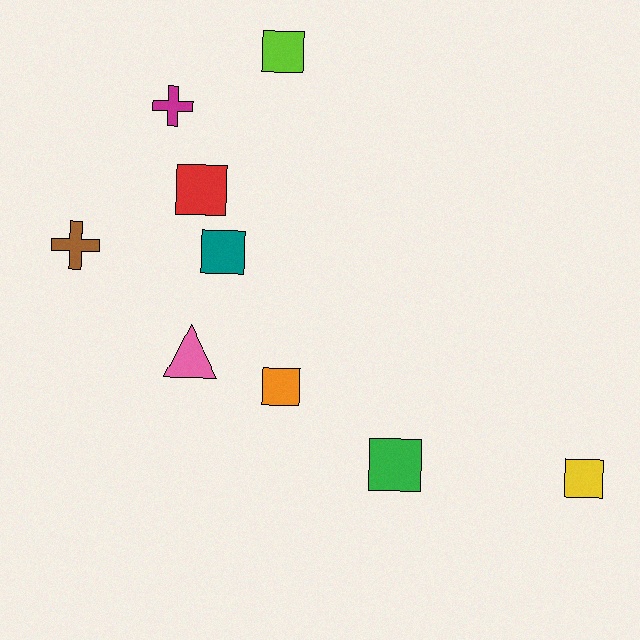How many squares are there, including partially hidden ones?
There are 6 squares.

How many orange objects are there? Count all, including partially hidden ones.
There is 1 orange object.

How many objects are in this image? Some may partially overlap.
There are 9 objects.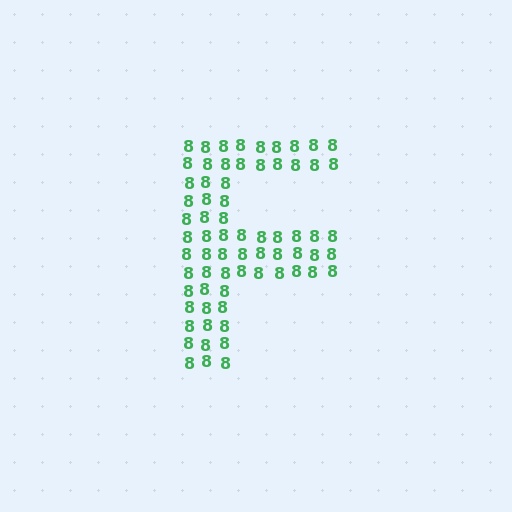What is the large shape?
The large shape is the letter F.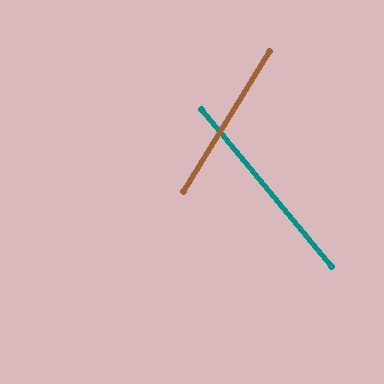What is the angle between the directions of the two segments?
Approximately 71 degrees.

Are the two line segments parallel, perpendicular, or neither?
Neither parallel nor perpendicular — they differ by about 71°.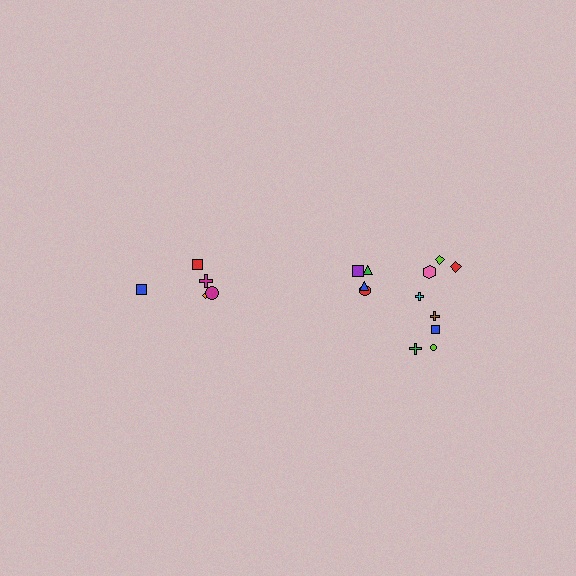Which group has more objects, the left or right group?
The right group.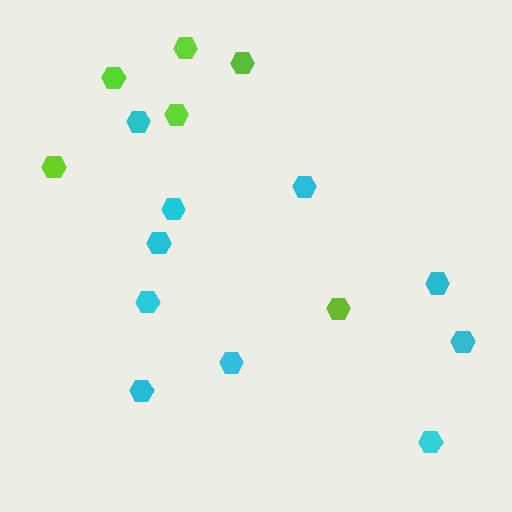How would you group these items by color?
There are 2 groups: one group of cyan hexagons (10) and one group of lime hexagons (6).